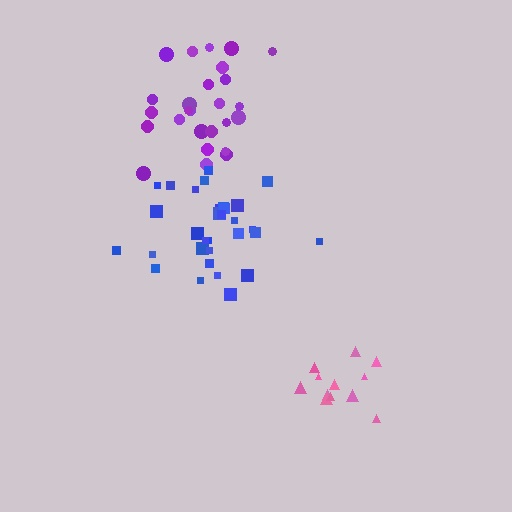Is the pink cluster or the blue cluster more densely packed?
Blue.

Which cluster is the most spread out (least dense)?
Pink.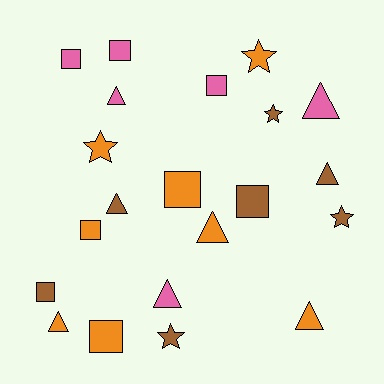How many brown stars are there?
There are 3 brown stars.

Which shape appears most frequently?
Square, with 8 objects.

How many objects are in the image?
There are 21 objects.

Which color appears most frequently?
Orange, with 8 objects.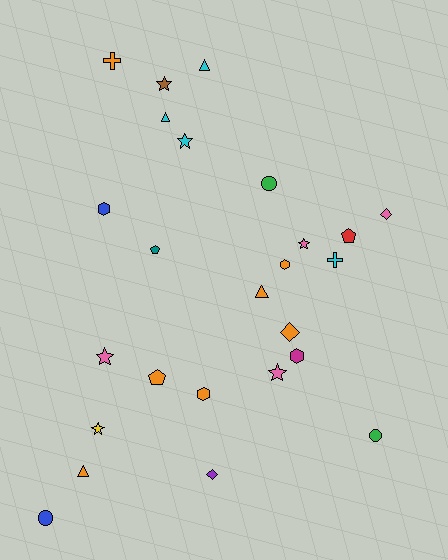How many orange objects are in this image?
There are 7 orange objects.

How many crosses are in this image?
There are 2 crosses.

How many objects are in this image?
There are 25 objects.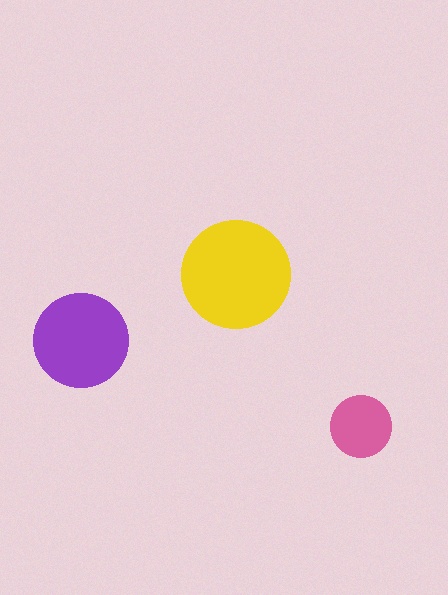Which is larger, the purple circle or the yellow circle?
The yellow one.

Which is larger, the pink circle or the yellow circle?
The yellow one.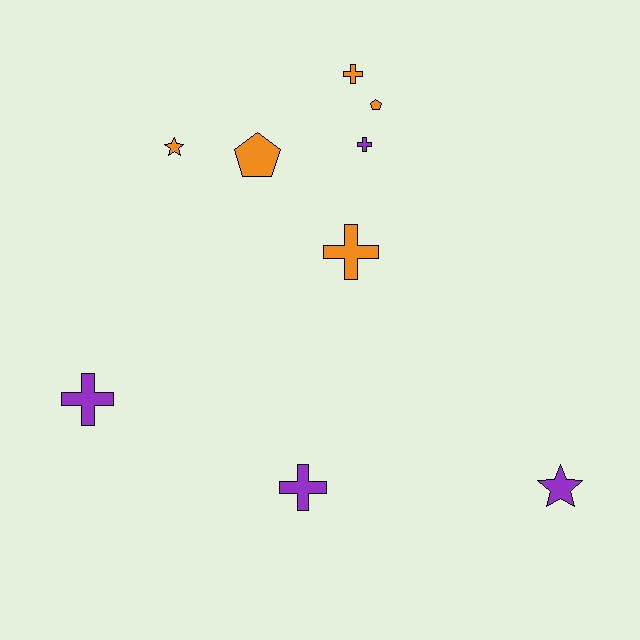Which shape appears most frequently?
Cross, with 5 objects.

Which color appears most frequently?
Orange, with 5 objects.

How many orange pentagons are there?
There are 2 orange pentagons.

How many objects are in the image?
There are 9 objects.